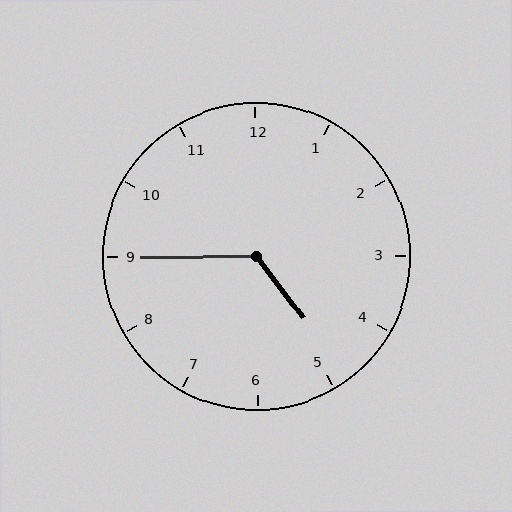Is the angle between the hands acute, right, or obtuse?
It is obtuse.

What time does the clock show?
4:45.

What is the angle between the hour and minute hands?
Approximately 128 degrees.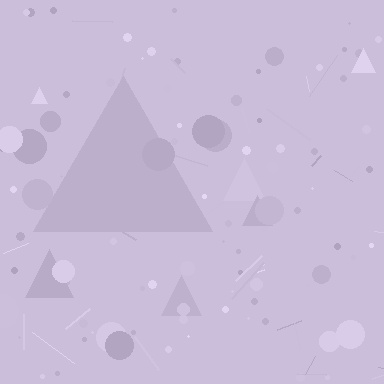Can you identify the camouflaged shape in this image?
The camouflaged shape is a triangle.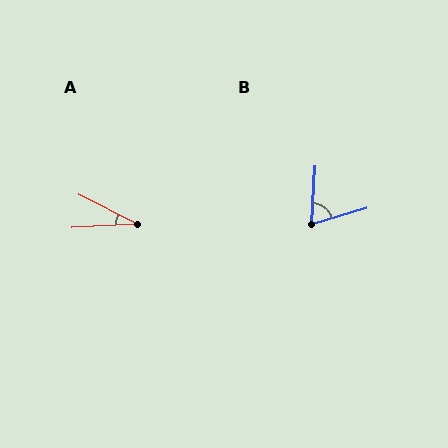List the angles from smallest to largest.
A (29°), B (69°).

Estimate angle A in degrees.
Approximately 29 degrees.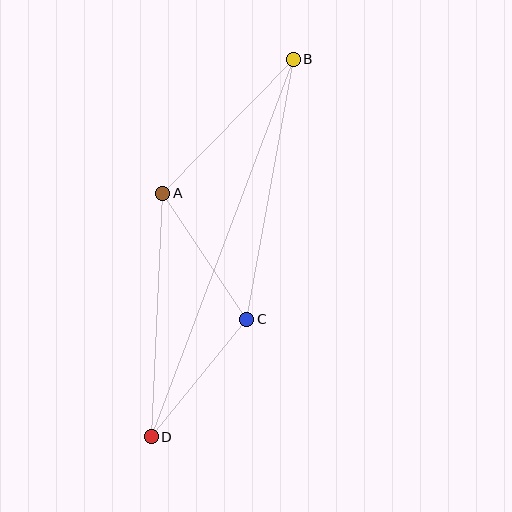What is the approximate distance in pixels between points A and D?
The distance between A and D is approximately 244 pixels.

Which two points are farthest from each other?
Points B and D are farthest from each other.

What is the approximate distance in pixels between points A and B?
The distance between A and B is approximately 187 pixels.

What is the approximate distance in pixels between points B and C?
The distance between B and C is approximately 264 pixels.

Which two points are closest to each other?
Points C and D are closest to each other.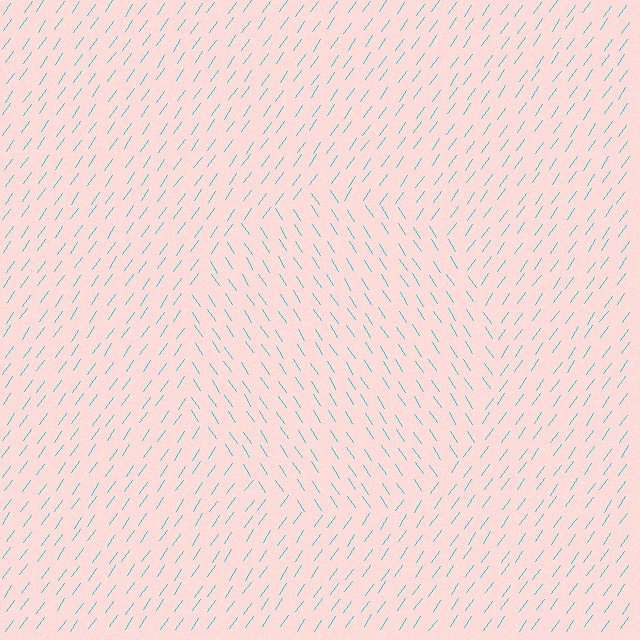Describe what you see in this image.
The image is filled with small cyan line segments. A circle region in the image has lines oriented differently from the surrounding lines, creating a visible texture boundary.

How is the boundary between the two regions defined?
The boundary is defined purely by a change in line orientation (approximately 68 degrees difference). All lines are the same color and thickness.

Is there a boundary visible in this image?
Yes, there is a texture boundary formed by a change in line orientation.